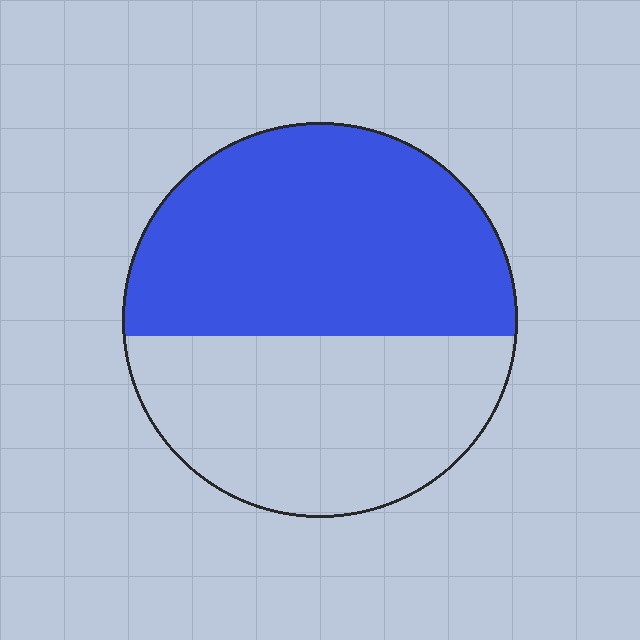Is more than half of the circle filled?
Yes.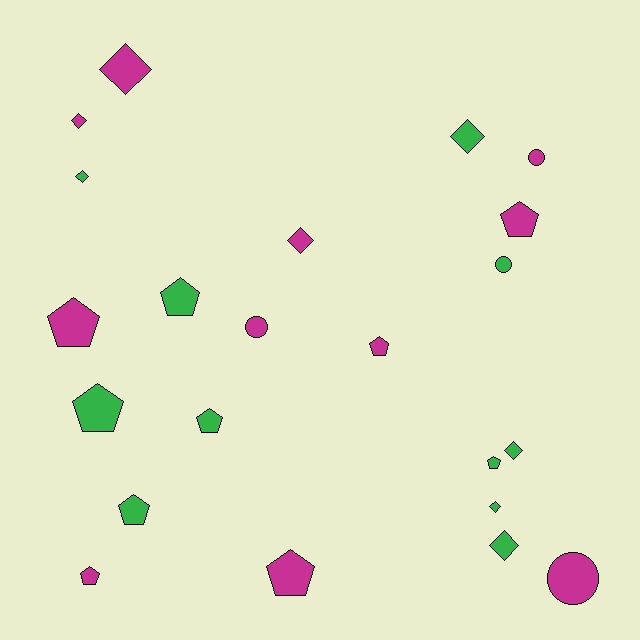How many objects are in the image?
There are 22 objects.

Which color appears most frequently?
Magenta, with 11 objects.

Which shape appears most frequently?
Pentagon, with 10 objects.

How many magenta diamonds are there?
There are 3 magenta diamonds.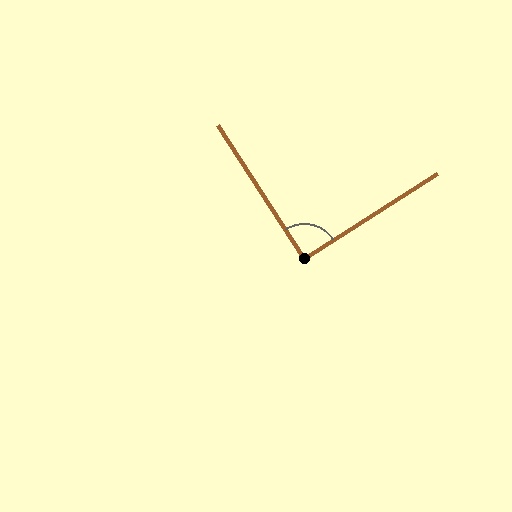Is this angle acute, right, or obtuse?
It is approximately a right angle.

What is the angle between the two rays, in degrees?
Approximately 90 degrees.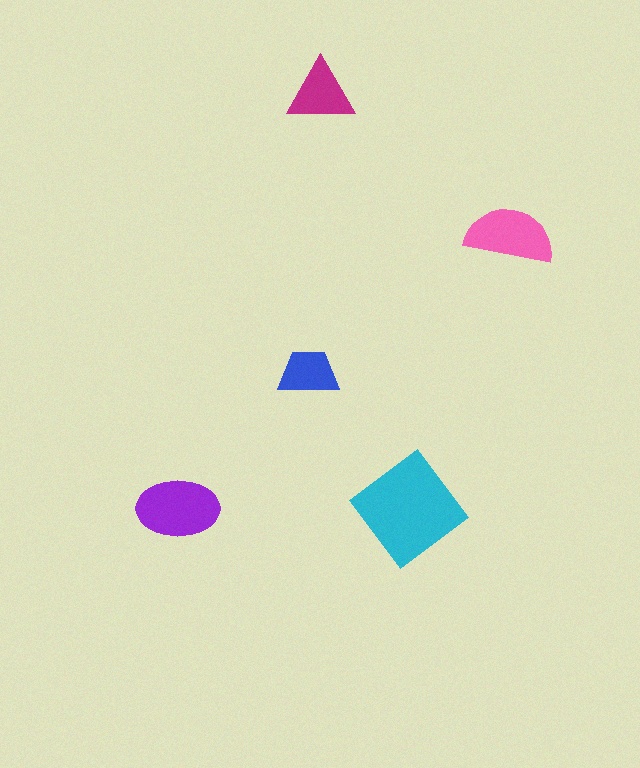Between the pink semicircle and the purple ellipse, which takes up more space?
The purple ellipse.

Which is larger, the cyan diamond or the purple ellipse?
The cyan diamond.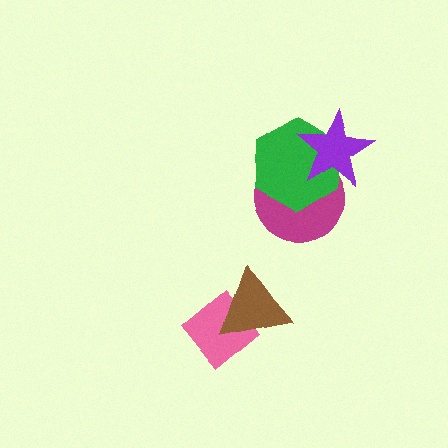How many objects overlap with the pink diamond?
1 object overlaps with the pink diamond.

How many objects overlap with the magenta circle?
2 objects overlap with the magenta circle.